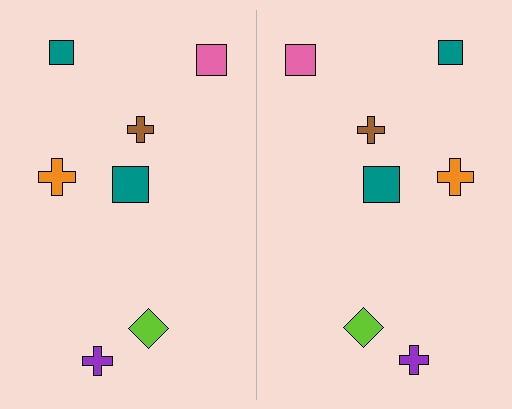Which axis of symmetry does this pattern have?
The pattern has a vertical axis of symmetry running through the center of the image.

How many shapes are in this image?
There are 14 shapes in this image.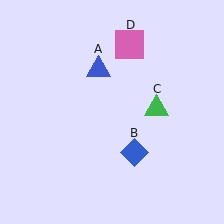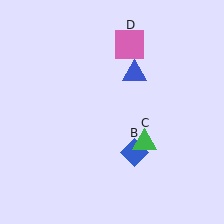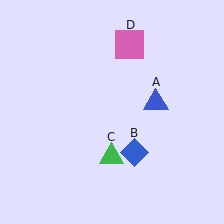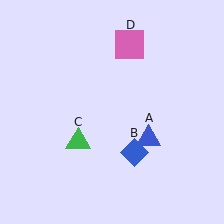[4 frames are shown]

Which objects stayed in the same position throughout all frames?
Blue diamond (object B) and pink square (object D) remained stationary.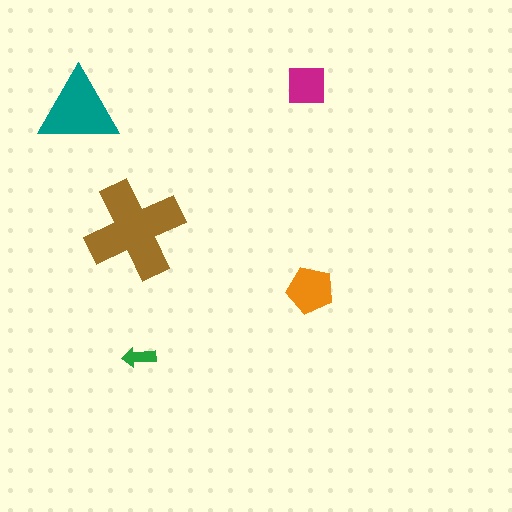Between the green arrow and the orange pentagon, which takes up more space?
The orange pentagon.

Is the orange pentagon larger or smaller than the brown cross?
Smaller.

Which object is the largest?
The brown cross.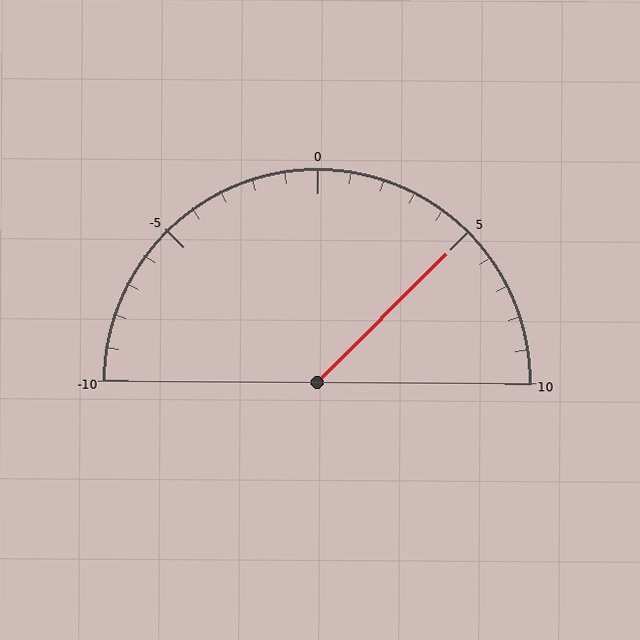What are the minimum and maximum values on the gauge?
The gauge ranges from -10 to 10.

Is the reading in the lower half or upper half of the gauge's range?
The reading is in the upper half of the range (-10 to 10).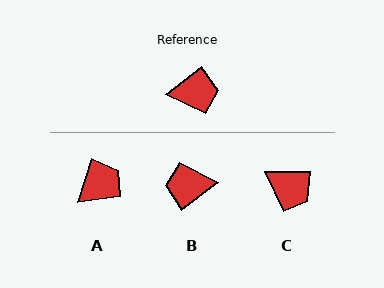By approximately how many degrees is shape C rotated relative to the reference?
Approximately 39 degrees clockwise.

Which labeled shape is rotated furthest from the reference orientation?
B, about 178 degrees away.